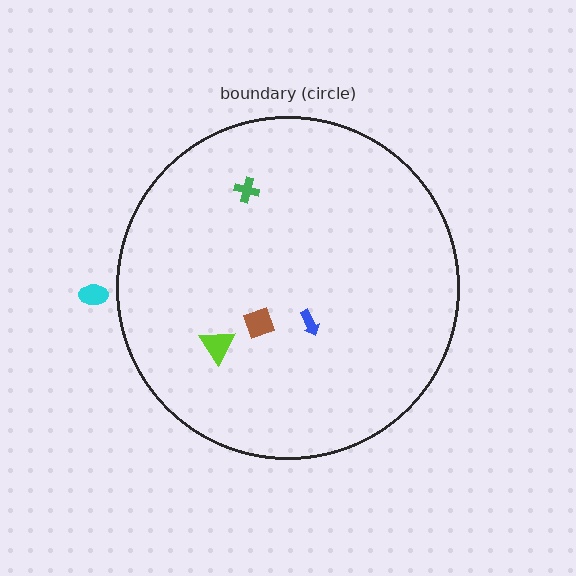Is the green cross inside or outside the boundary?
Inside.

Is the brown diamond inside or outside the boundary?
Inside.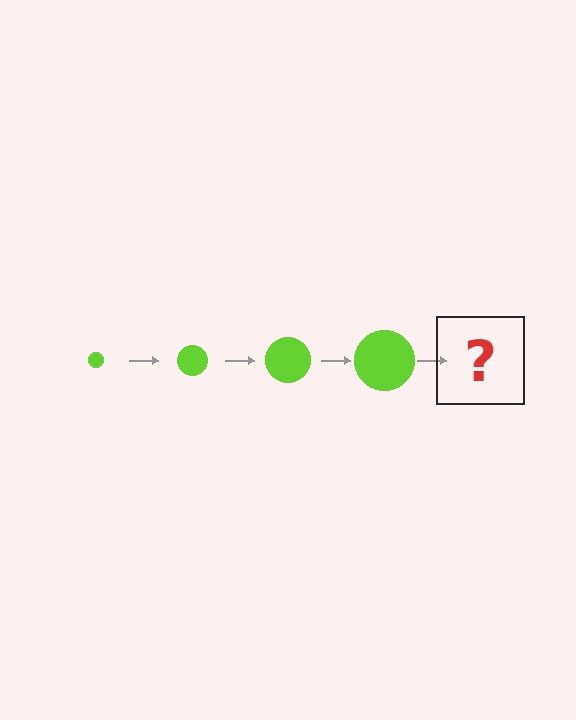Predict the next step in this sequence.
The next step is a lime circle, larger than the previous one.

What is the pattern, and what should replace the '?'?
The pattern is that the circle gets progressively larger each step. The '?' should be a lime circle, larger than the previous one.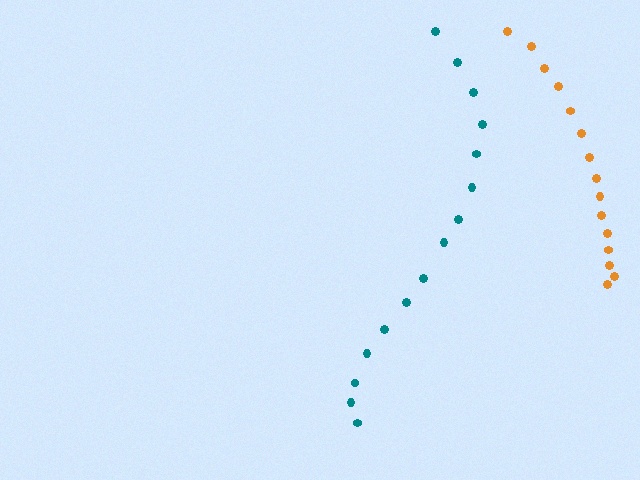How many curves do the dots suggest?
There are 2 distinct paths.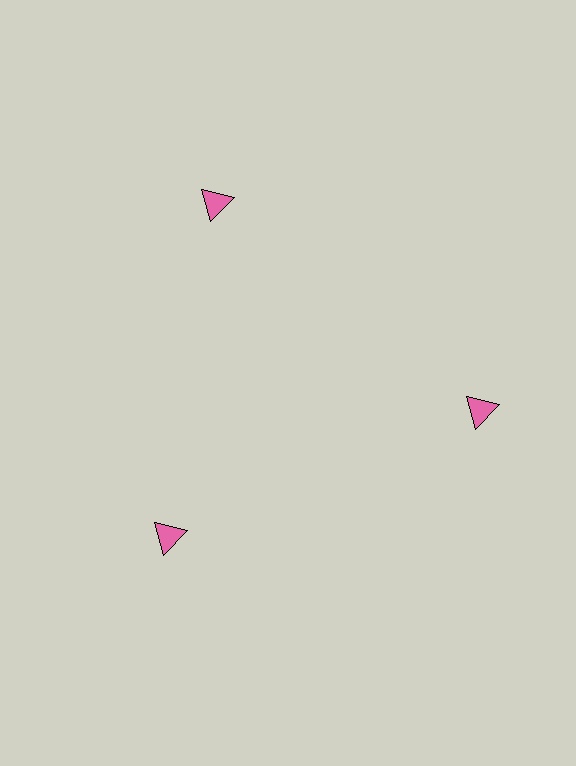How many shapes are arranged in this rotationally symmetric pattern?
There are 3 shapes, arranged in 3 groups of 1.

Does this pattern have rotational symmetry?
Yes, this pattern has 3-fold rotational symmetry. It looks the same after rotating 120 degrees around the center.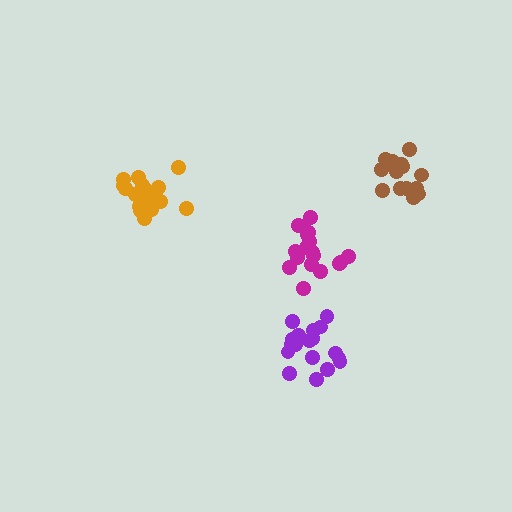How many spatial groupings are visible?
There are 4 spatial groupings.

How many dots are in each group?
Group 1: 19 dots, Group 2: 18 dots, Group 3: 19 dots, Group 4: 15 dots (71 total).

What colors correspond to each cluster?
The clusters are colored: purple, magenta, orange, brown.